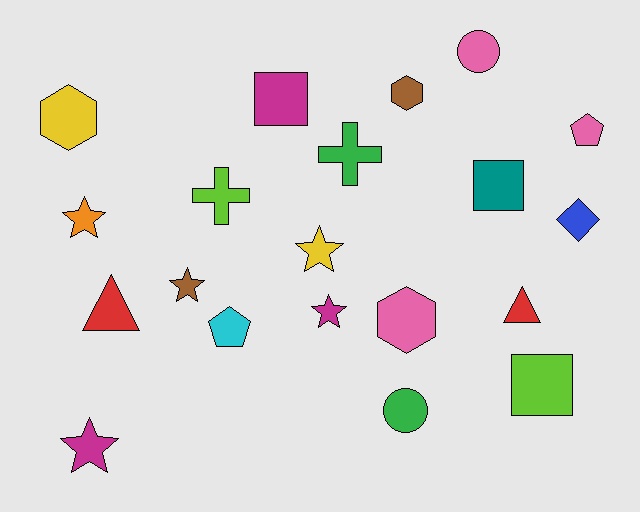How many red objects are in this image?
There are 2 red objects.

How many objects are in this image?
There are 20 objects.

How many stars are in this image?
There are 5 stars.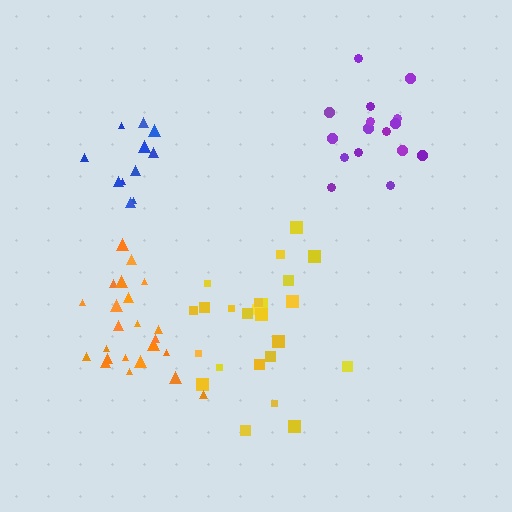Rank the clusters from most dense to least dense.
purple, orange, yellow, blue.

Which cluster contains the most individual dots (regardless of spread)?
Yellow (25).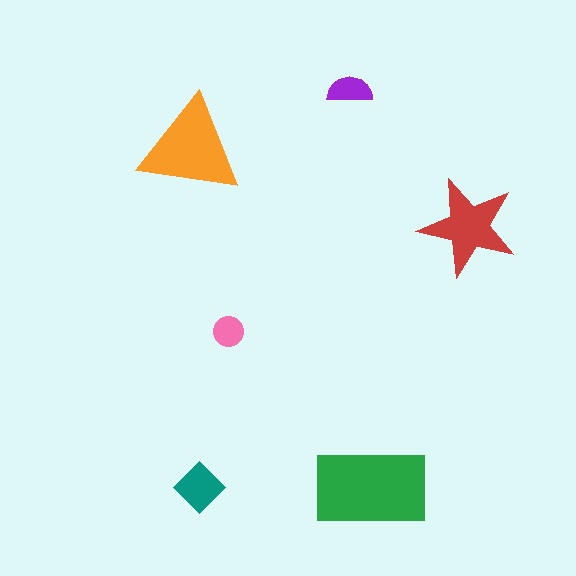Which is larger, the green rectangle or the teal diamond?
The green rectangle.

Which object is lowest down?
The green rectangle is bottommost.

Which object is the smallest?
The pink circle.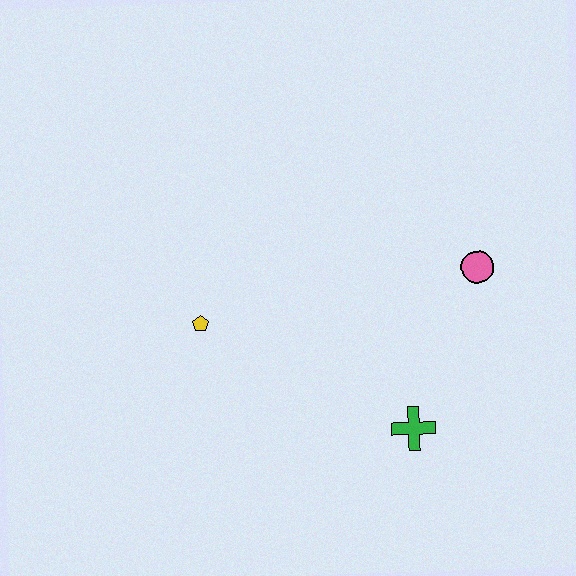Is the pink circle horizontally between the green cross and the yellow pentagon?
No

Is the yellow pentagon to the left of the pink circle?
Yes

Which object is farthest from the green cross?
The yellow pentagon is farthest from the green cross.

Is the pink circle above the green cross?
Yes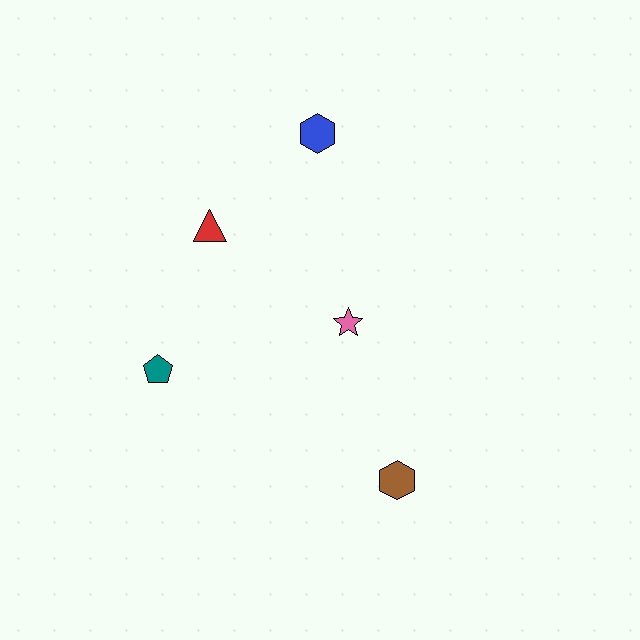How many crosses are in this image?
There are no crosses.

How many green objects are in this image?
There are no green objects.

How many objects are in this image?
There are 5 objects.